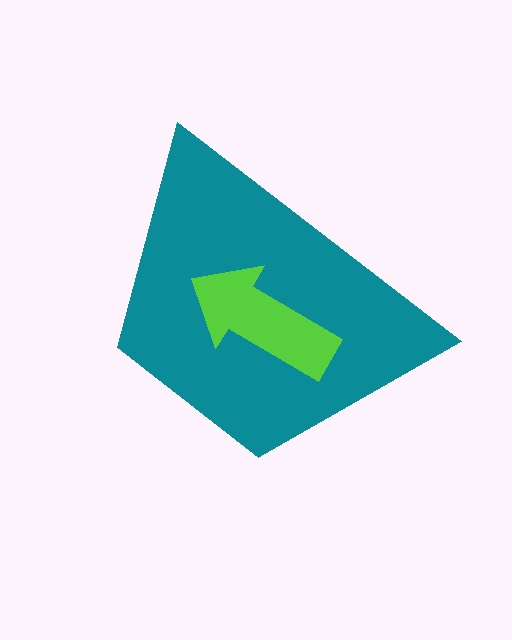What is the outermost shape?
The teal trapezoid.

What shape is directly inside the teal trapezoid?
The lime arrow.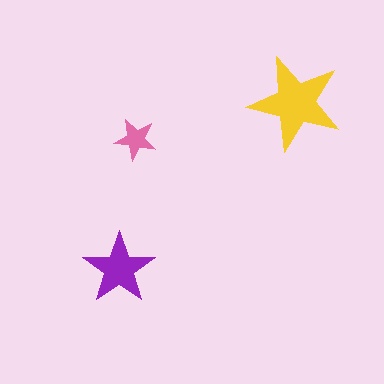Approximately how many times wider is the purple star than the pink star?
About 1.5 times wider.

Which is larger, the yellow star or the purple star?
The yellow one.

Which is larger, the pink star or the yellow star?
The yellow one.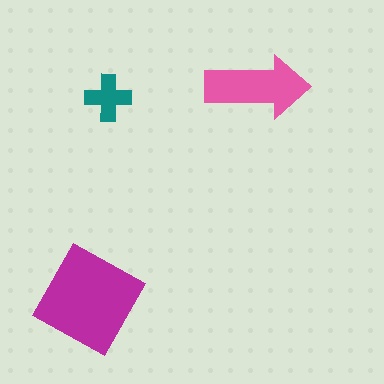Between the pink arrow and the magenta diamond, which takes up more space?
The magenta diamond.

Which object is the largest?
The magenta diamond.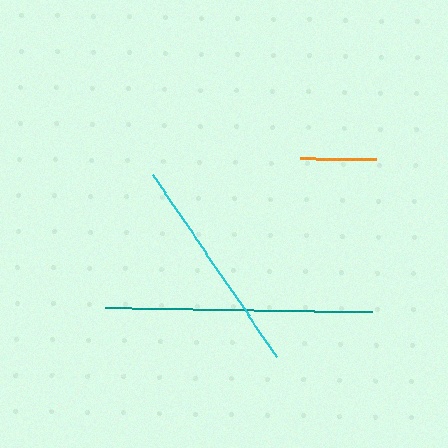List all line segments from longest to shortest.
From longest to shortest: teal, cyan, orange.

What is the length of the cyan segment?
The cyan segment is approximately 220 pixels long.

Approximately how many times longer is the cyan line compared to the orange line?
The cyan line is approximately 2.9 times the length of the orange line.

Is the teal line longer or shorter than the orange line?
The teal line is longer than the orange line.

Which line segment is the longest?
The teal line is the longest at approximately 267 pixels.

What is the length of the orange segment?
The orange segment is approximately 75 pixels long.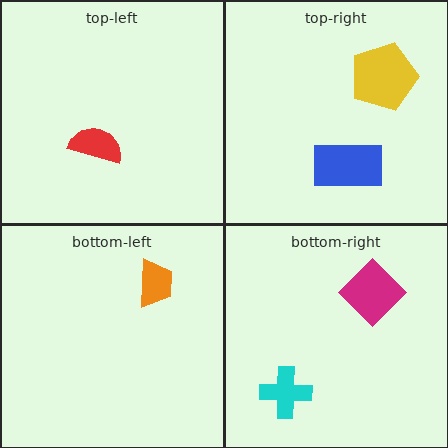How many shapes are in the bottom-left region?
1.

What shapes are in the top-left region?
The red semicircle.